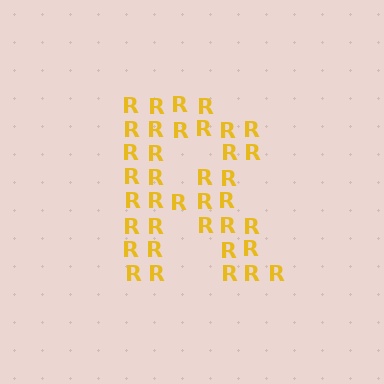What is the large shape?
The large shape is the letter R.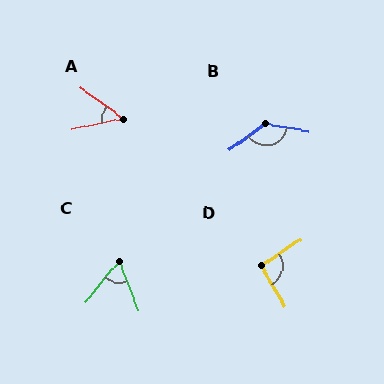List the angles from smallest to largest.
A (48°), C (61°), D (93°), B (133°).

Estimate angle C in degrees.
Approximately 61 degrees.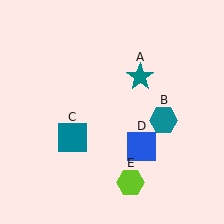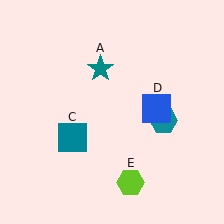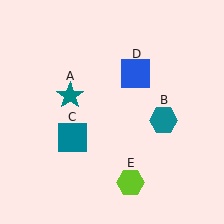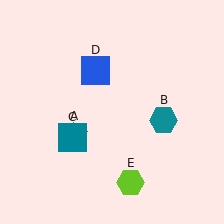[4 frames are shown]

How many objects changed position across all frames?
2 objects changed position: teal star (object A), blue square (object D).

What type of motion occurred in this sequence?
The teal star (object A), blue square (object D) rotated counterclockwise around the center of the scene.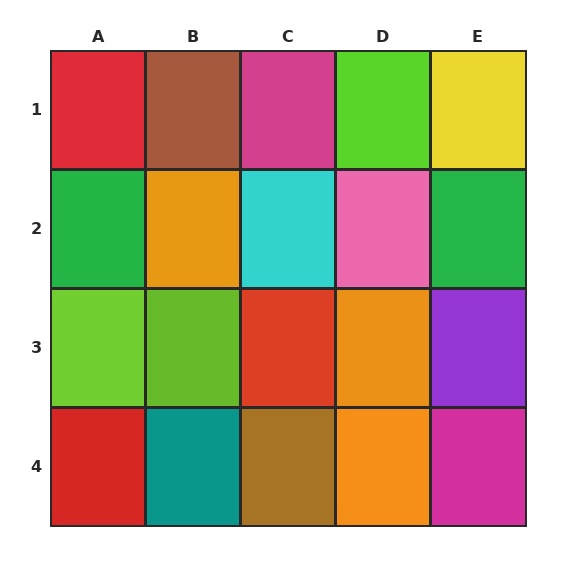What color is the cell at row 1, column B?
Brown.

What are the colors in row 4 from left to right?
Red, teal, brown, orange, magenta.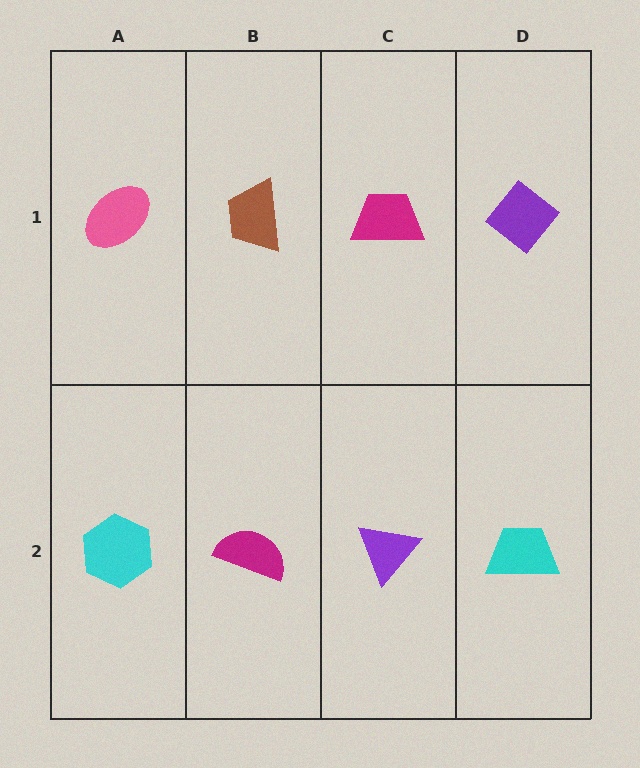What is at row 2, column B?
A magenta semicircle.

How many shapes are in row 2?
4 shapes.